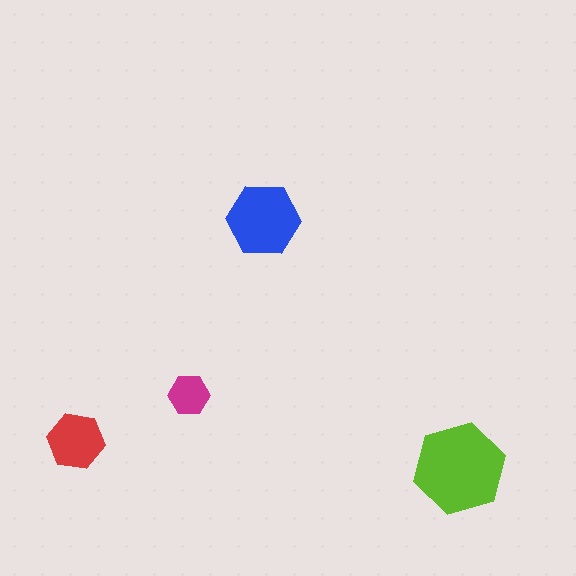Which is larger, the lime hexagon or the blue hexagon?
The lime one.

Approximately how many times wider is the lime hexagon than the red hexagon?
About 1.5 times wider.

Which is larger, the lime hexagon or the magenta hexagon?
The lime one.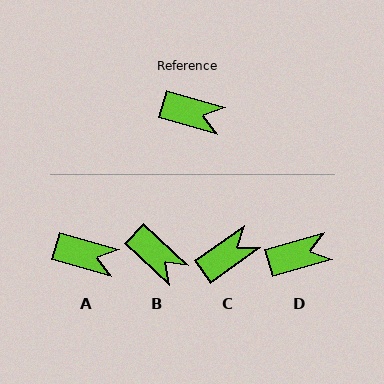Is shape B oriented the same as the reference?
No, it is off by about 27 degrees.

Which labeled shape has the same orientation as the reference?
A.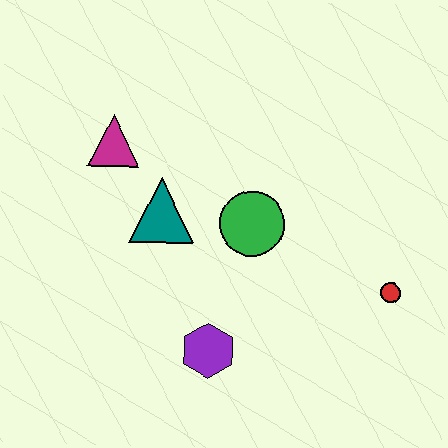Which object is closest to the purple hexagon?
The green circle is closest to the purple hexagon.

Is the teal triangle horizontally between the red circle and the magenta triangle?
Yes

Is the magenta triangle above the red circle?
Yes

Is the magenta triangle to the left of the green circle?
Yes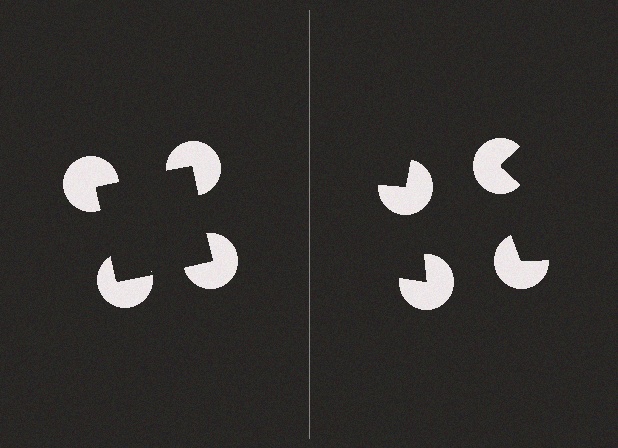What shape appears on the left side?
An illusory square.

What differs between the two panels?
The pac-man discs are positioned identically on both sides; only the wedge orientations differ. On the left they align to a square; on the right they are misaligned.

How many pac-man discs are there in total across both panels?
8 — 4 on each side.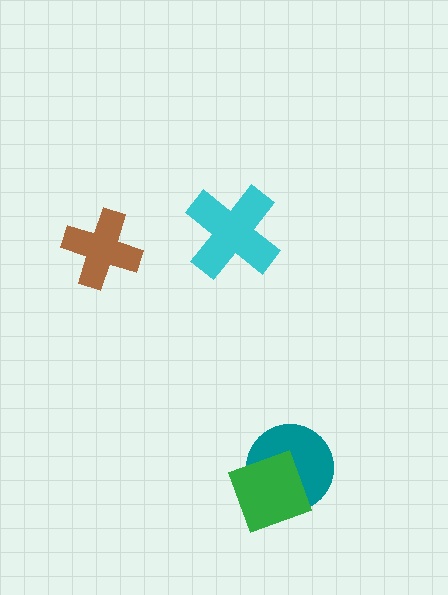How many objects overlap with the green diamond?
1 object overlaps with the green diamond.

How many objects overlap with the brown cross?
0 objects overlap with the brown cross.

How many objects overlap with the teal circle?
1 object overlaps with the teal circle.